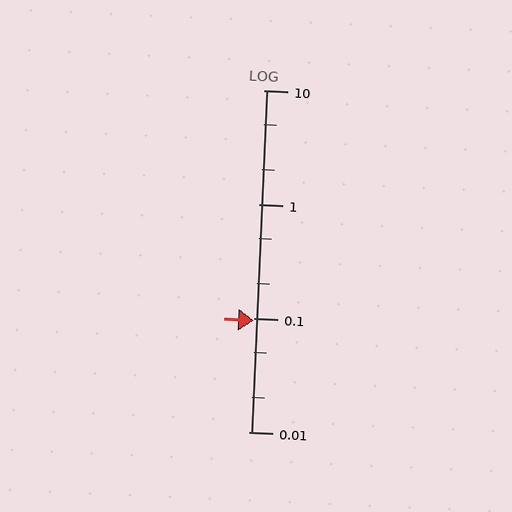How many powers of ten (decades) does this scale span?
The scale spans 3 decades, from 0.01 to 10.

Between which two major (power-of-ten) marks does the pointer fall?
The pointer is between 0.01 and 0.1.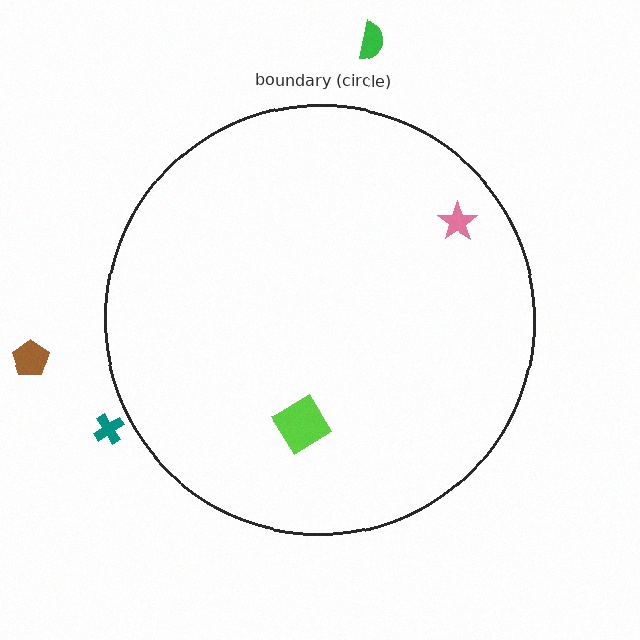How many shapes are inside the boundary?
2 inside, 3 outside.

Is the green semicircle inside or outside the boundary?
Outside.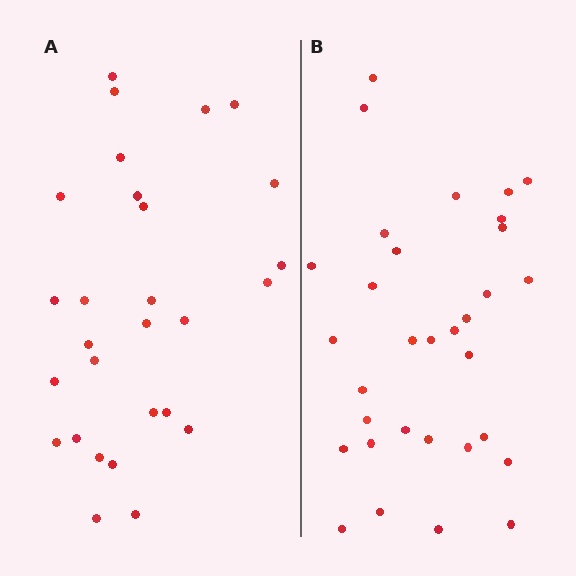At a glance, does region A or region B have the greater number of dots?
Region B (the right region) has more dots.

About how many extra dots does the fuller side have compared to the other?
Region B has about 4 more dots than region A.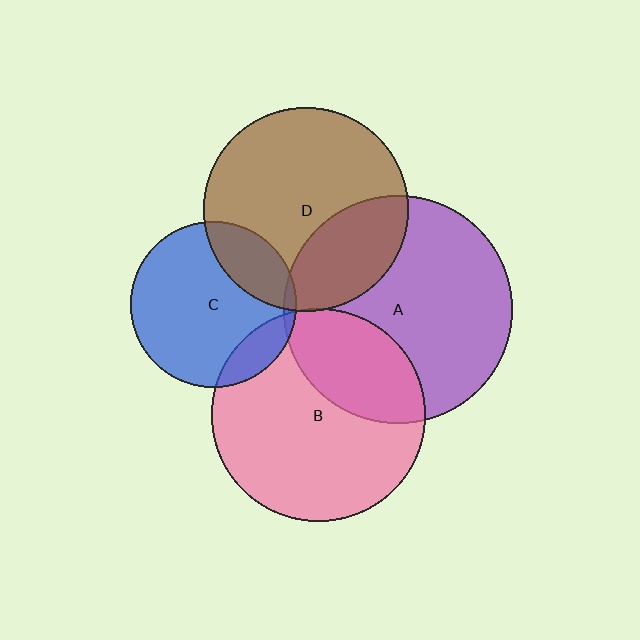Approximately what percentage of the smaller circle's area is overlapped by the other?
Approximately 20%.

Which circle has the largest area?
Circle A (purple).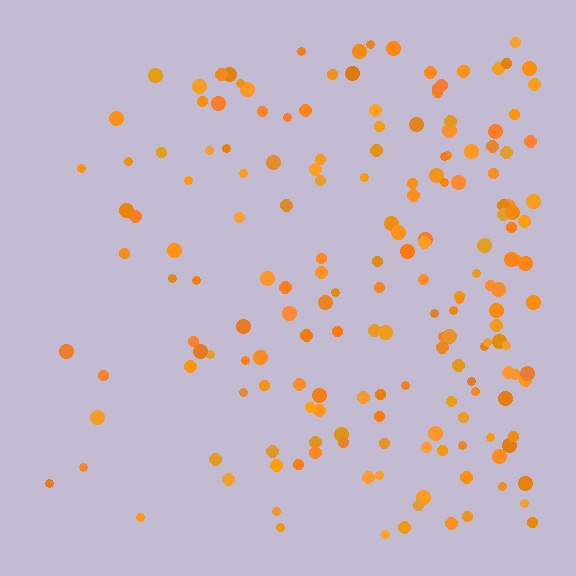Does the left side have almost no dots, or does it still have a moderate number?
Still a moderate number, just noticeably fewer than the right.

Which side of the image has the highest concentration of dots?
The right.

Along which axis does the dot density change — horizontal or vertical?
Horizontal.